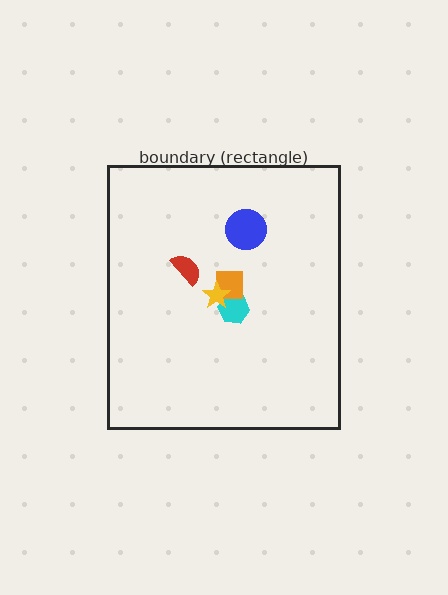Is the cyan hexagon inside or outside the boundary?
Inside.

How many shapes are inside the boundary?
5 inside, 0 outside.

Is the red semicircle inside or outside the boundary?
Inside.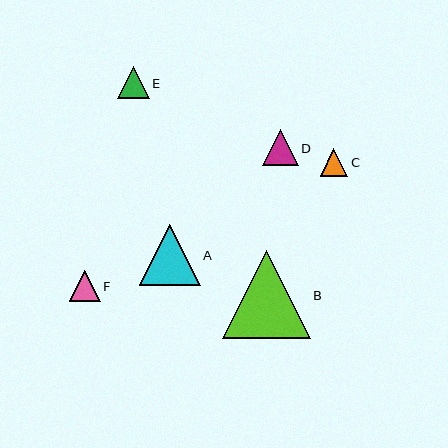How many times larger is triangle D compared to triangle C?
Triangle D is approximately 1.3 times the size of triangle C.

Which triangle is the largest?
Triangle B is the largest with a size of approximately 88 pixels.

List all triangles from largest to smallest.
From largest to smallest: B, A, D, E, F, C.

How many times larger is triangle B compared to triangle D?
Triangle B is approximately 2.5 times the size of triangle D.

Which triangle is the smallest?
Triangle C is the smallest with a size of approximately 27 pixels.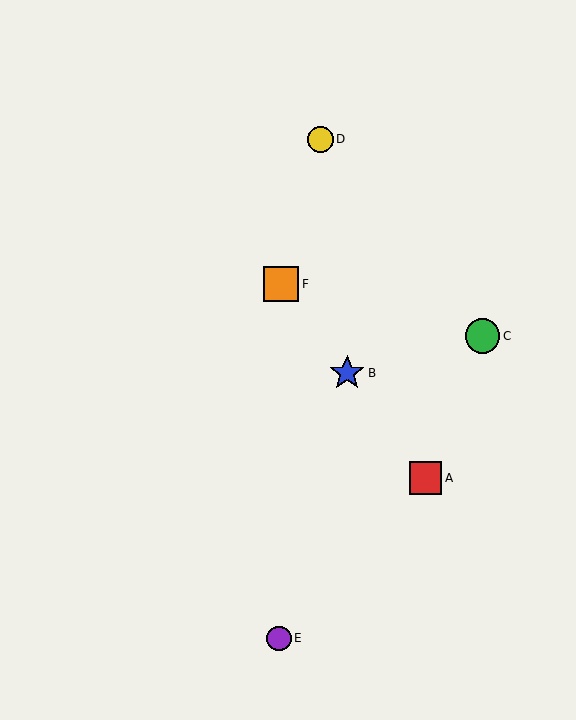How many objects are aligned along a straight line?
3 objects (A, B, F) are aligned along a straight line.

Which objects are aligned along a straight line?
Objects A, B, F are aligned along a straight line.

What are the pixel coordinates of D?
Object D is at (320, 139).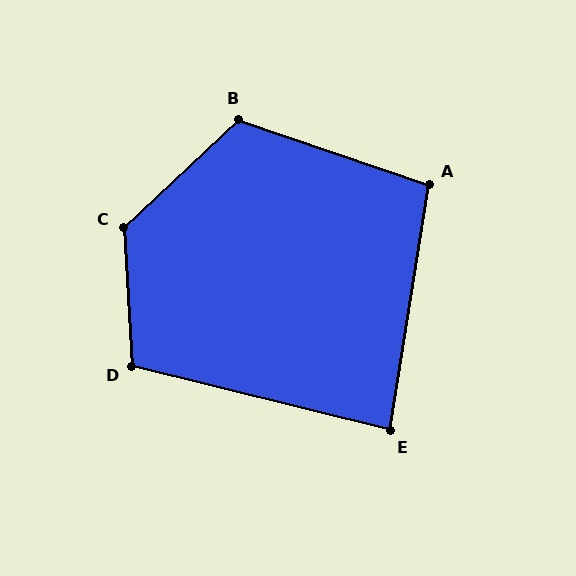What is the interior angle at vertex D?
Approximately 107 degrees (obtuse).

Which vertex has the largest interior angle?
C, at approximately 130 degrees.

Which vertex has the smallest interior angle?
E, at approximately 85 degrees.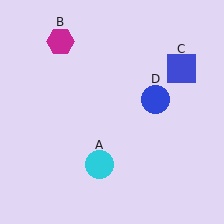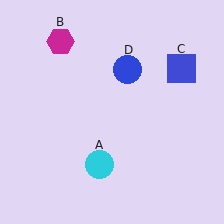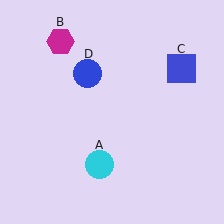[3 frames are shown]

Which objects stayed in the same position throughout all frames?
Cyan circle (object A) and magenta hexagon (object B) and blue square (object C) remained stationary.